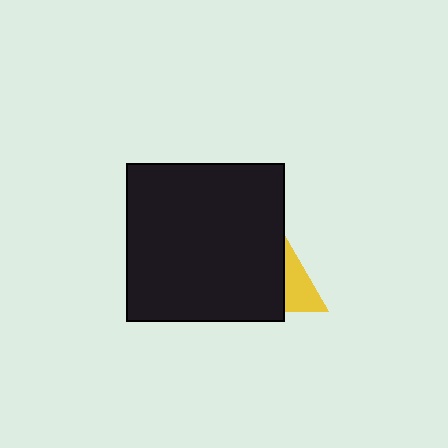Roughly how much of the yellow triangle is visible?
A small part of it is visible (roughly 34%).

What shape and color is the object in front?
The object in front is a black square.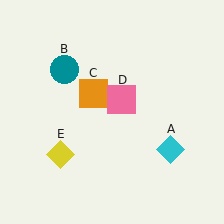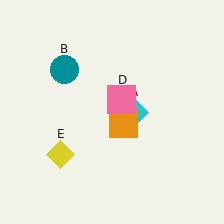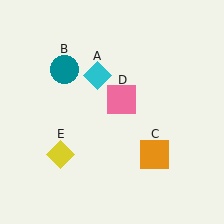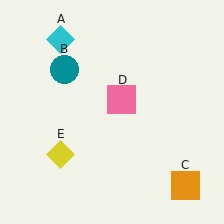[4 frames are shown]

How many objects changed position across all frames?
2 objects changed position: cyan diamond (object A), orange square (object C).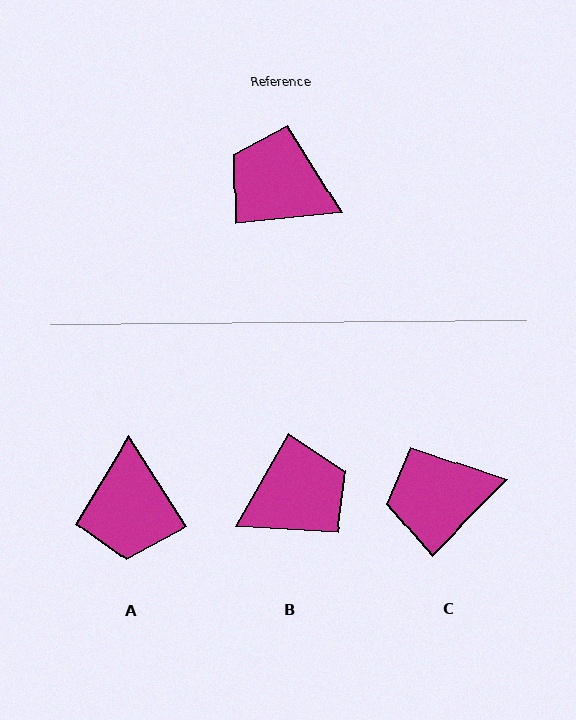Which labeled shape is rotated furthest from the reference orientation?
B, about 125 degrees away.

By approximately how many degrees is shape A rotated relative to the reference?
Approximately 117 degrees counter-clockwise.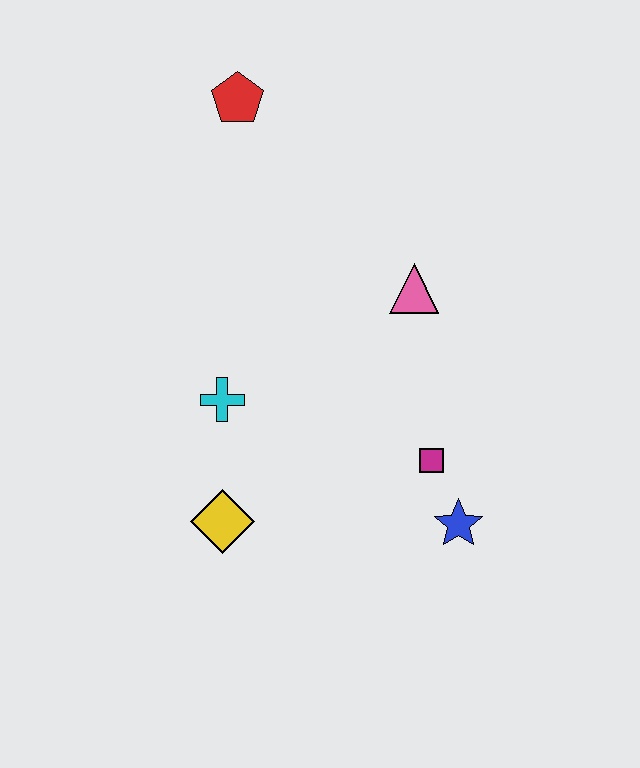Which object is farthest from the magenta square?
The red pentagon is farthest from the magenta square.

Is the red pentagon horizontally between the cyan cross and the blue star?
Yes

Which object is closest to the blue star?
The magenta square is closest to the blue star.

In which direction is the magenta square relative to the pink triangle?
The magenta square is below the pink triangle.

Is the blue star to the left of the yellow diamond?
No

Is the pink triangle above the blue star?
Yes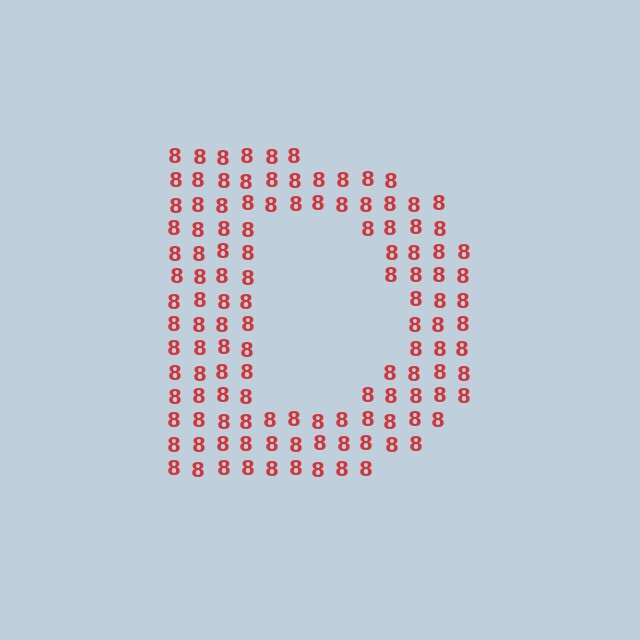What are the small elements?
The small elements are digit 8's.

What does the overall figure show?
The overall figure shows the letter D.